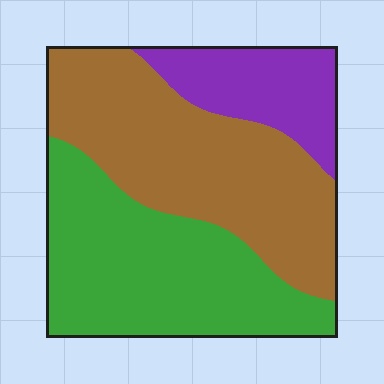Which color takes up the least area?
Purple, at roughly 15%.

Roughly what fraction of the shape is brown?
Brown takes up about two fifths (2/5) of the shape.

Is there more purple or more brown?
Brown.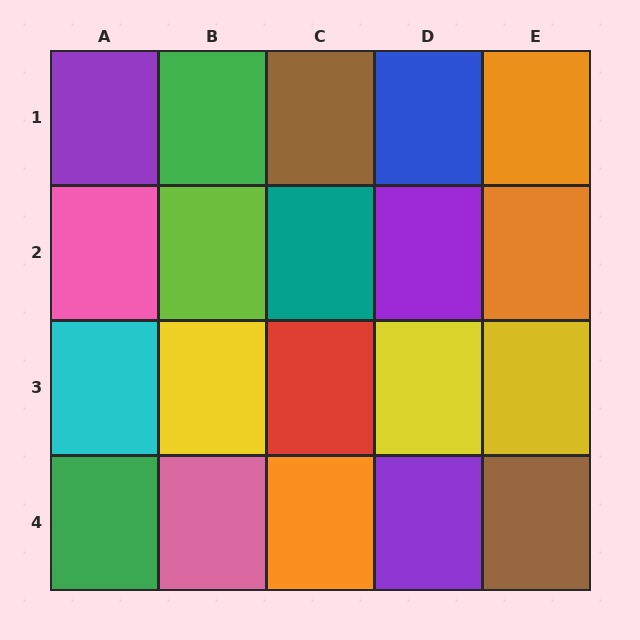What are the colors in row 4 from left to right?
Green, pink, orange, purple, brown.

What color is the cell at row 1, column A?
Purple.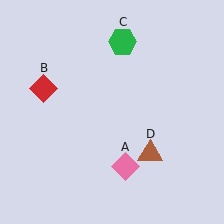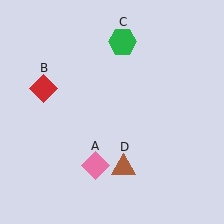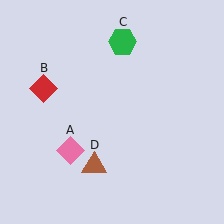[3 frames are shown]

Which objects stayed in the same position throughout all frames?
Red diamond (object B) and green hexagon (object C) remained stationary.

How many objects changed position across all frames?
2 objects changed position: pink diamond (object A), brown triangle (object D).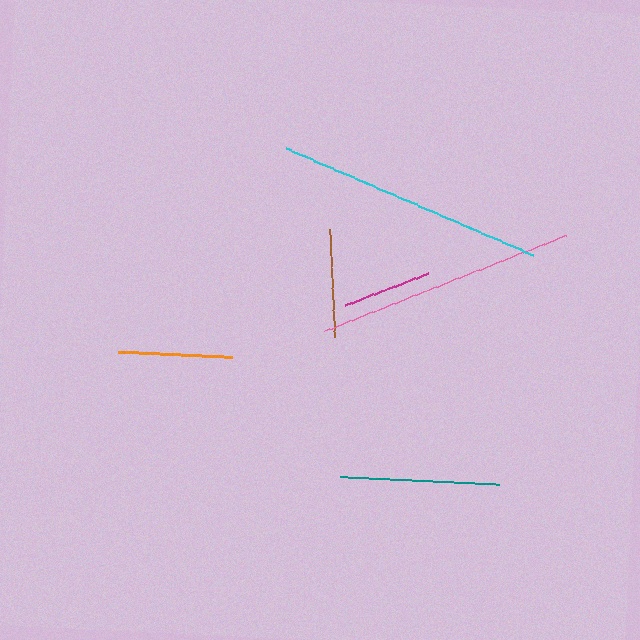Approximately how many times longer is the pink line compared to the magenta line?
The pink line is approximately 2.9 times the length of the magenta line.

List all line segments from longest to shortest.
From longest to shortest: cyan, pink, teal, orange, brown, magenta.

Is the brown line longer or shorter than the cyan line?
The cyan line is longer than the brown line.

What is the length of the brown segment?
The brown segment is approximately 107 pixels long.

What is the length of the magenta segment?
The magenta segment is approximately 90 pixels long.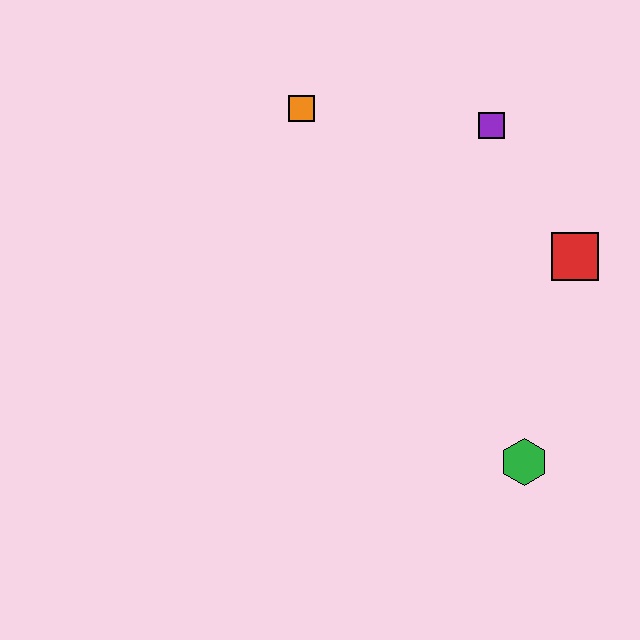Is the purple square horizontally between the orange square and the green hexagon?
Yes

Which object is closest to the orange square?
The purple square is closest to the orange square.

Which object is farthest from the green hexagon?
The orange square is farthest from the green hexagon.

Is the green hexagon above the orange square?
No